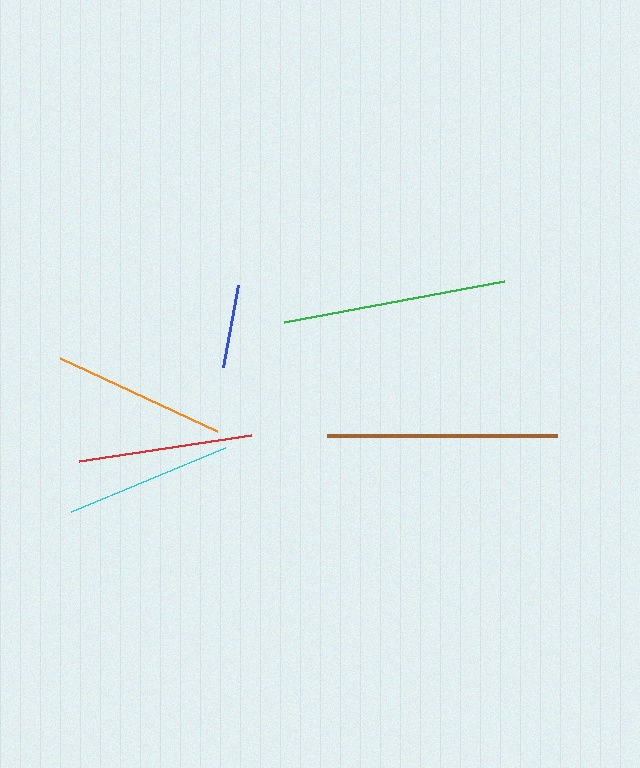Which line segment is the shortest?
The blue line is the shortest at approximately 84 pixels.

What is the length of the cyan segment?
The cyan segment is approximately 167 pixels long.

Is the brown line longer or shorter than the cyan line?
The brown line is longer than the cyan line.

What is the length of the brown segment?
The brown segment is approximately 230 pixels long.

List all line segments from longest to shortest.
From longest to shortest: brown, green, red, orange, cyan, blue.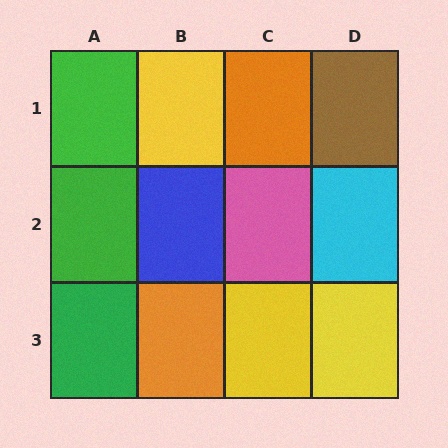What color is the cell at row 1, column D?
Brown.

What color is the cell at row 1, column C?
Orange.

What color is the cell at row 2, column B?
Blue.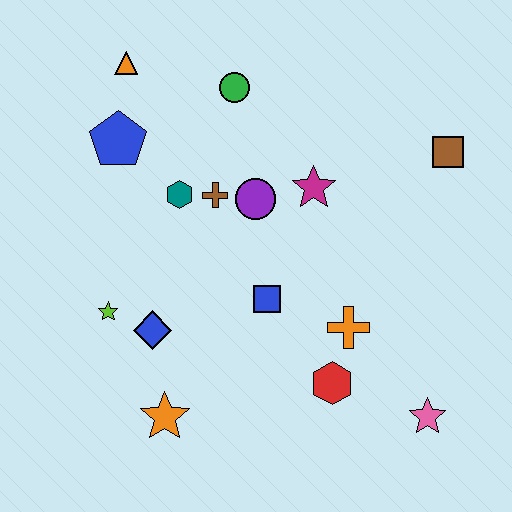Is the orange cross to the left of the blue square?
No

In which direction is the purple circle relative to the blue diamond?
The purple circle is above the blue diamond.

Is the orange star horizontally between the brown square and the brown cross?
No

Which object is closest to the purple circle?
The brown cross is closest to the purple circle.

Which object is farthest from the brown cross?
The pink star is farthest from the brown cross.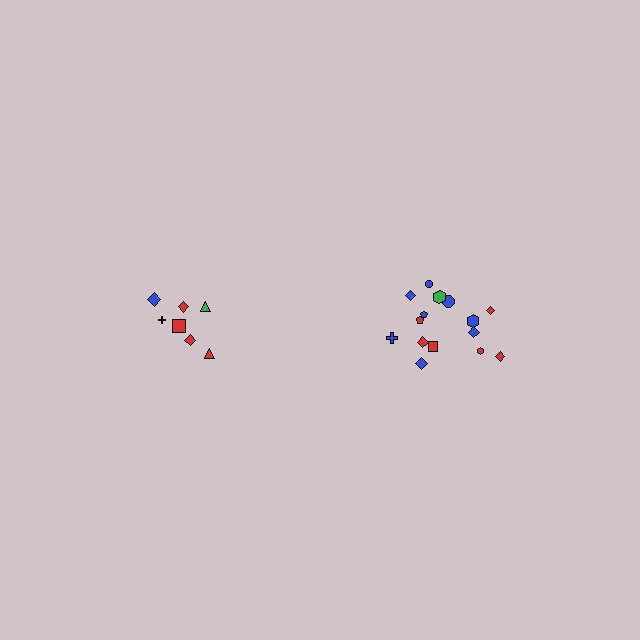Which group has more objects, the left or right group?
The right group.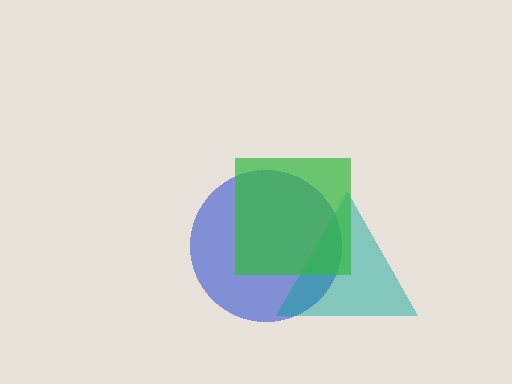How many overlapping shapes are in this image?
There are 3 overlapping shapes in the image.